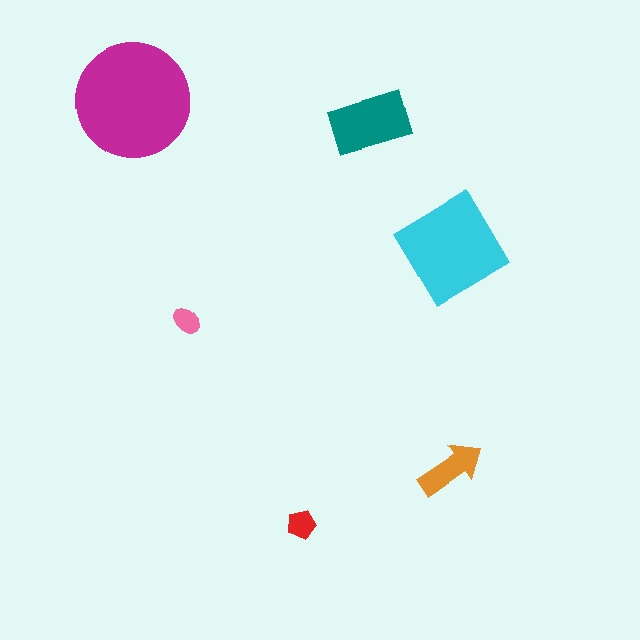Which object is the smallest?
The pink ellipse.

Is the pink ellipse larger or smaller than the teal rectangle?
Smaller.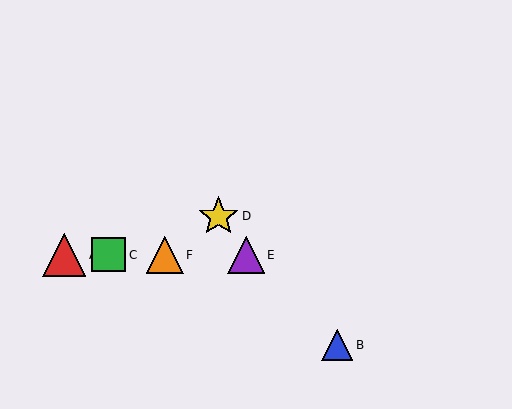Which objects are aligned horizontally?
Objects A, C, E, F are aligned horizontally.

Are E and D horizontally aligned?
No, E is at y≈255 and D is at y≈217.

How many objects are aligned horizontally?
4 objects (A, C, E, F) are aligned horizontally.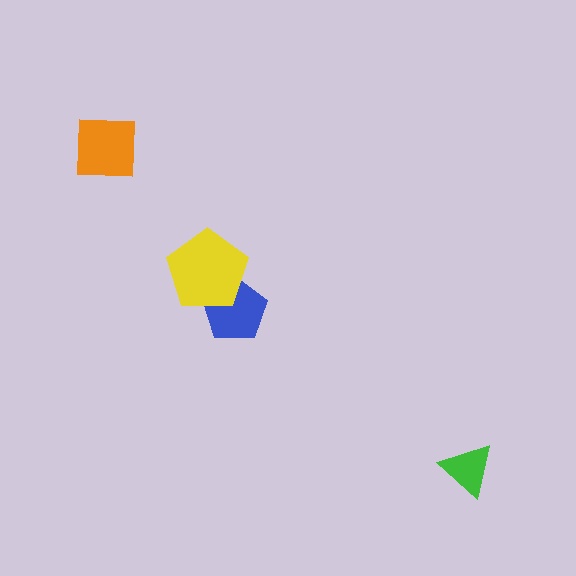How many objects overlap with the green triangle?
0 objects overlap with the green triangle.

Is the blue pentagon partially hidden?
Yes, it is partially covered by another shape.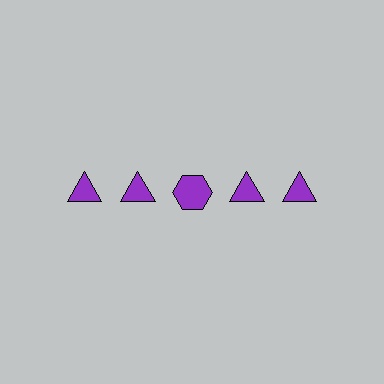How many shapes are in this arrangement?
There are 5 shapes arranged in a grid pattern.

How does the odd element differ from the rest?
It has a different shape: hexagon instead of triangle.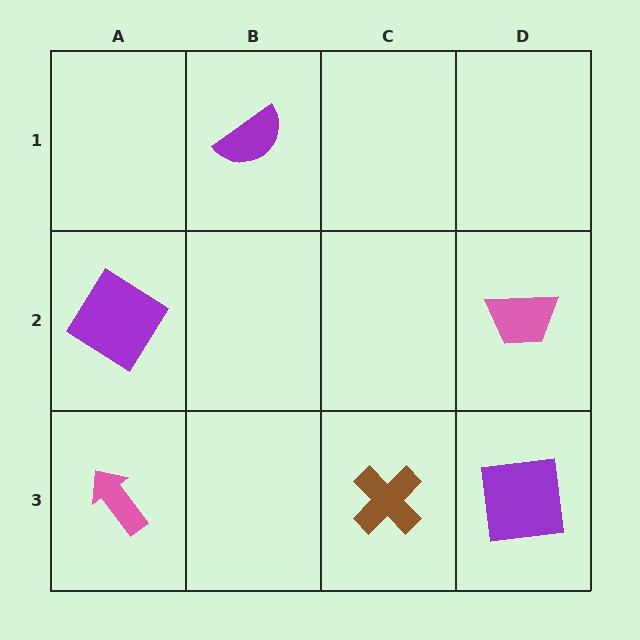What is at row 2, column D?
A pink trapezoid.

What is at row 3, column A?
A pink arrow.